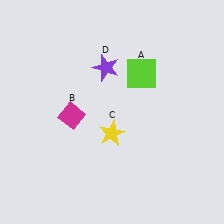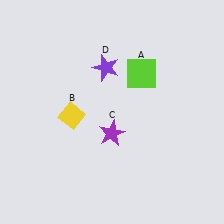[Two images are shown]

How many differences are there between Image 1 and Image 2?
There are 2 differences between the two images.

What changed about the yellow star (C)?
In Image 1, C is yellow. In Image 2, it changed to purple.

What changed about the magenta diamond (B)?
In Image 1, B is magenta. In Image 2, it changed to yellow.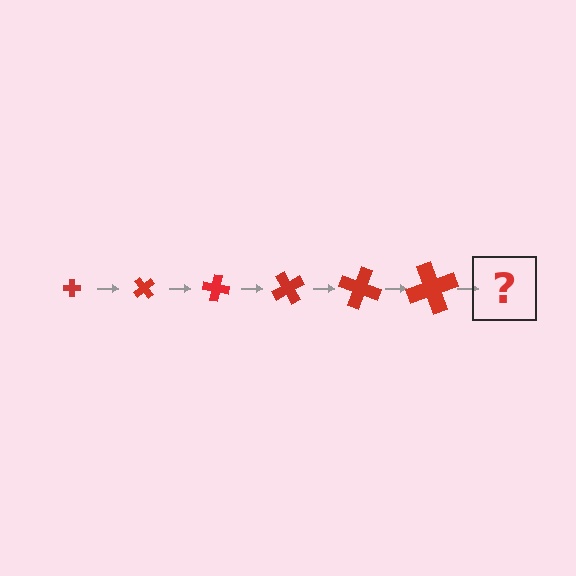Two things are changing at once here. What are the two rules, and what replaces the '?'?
The two rules are that the cross grows larger each step and it rotates 50 degrees each step. The '?' should be a cross, larger than the previous one and rotated 300 degrees from the start.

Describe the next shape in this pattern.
It should be a cross, larger than the previous one and rotated 300 degrees from the start.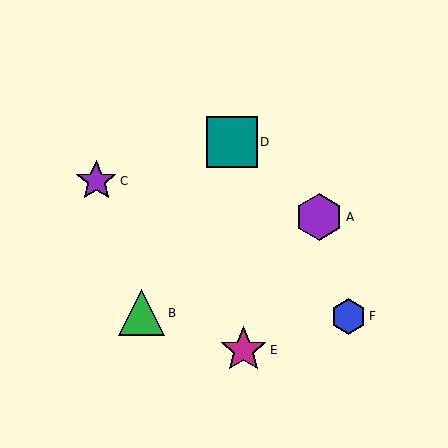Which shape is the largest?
The teal square (labeled D) is the largest.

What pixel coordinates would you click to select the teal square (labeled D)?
Click at (232, 142) to select the teal square D.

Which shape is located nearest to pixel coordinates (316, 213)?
The purple hexagon (labeled A) at (319, 217) is nearest to that location.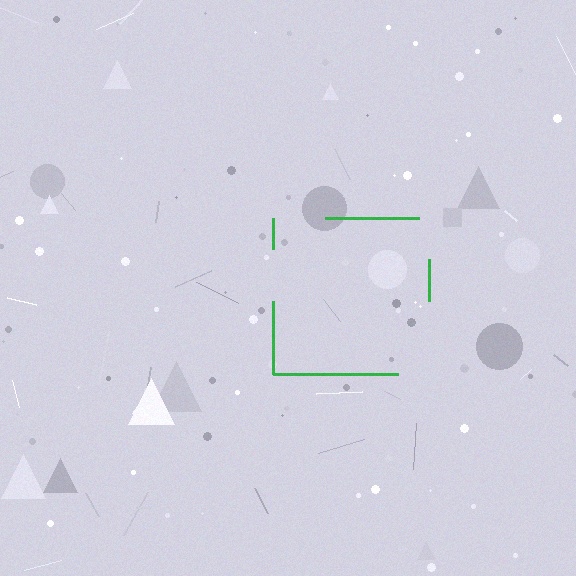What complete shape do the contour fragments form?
The contour fragments form a square.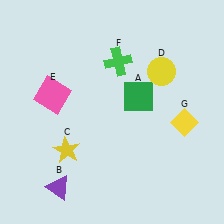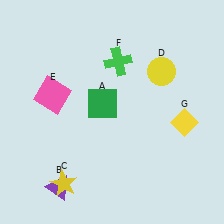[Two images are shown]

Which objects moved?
The objects that moved are: the green square (A), the yellow star (C).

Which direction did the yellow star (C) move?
The yellow star (C) moved down.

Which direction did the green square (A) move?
The green square (A) moved left.